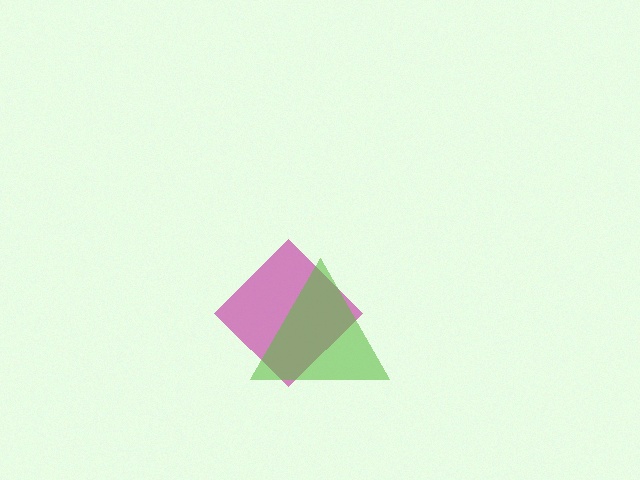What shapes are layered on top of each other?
The layered shapes are: a magenta diamond, a lime triangle.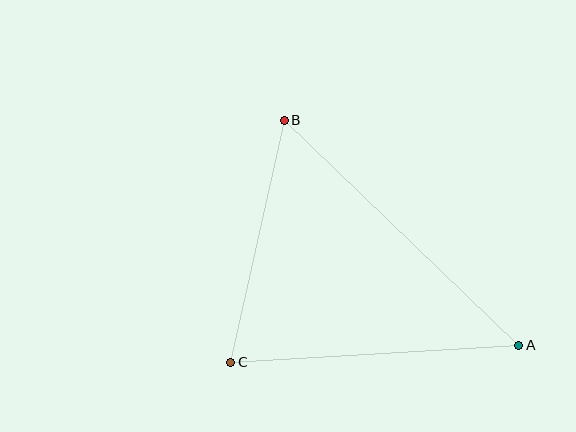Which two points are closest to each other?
Points B and C are closest to each other.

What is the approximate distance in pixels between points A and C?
The distance between A and C is approximately 288 pixels.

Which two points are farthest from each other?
Points A and B are farthest from each other.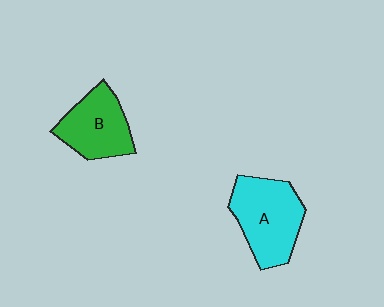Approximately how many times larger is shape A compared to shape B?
Approximately 1.3 times.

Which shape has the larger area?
Shape A (cyan).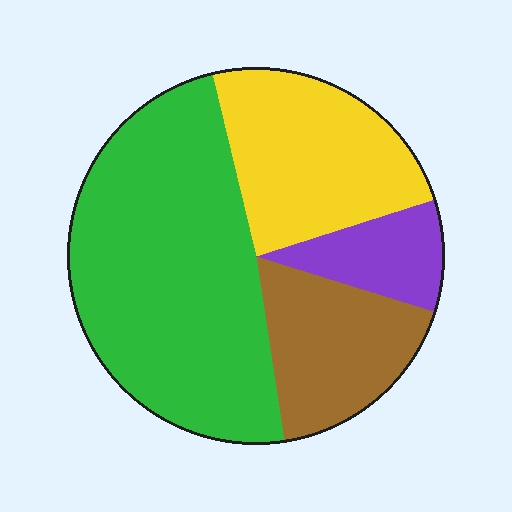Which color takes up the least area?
Purple, at roughly 10%.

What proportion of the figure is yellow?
Yellow covers about 25% of the figure.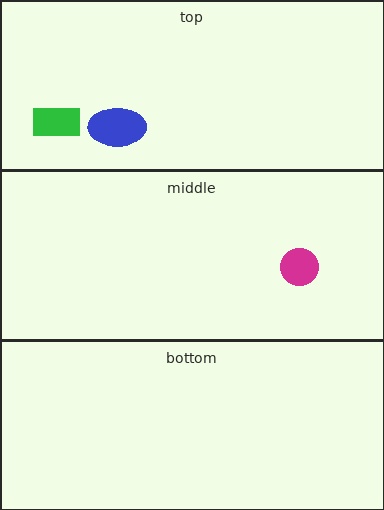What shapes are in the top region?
The blue ellipse, the green rectangle.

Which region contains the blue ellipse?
The top region.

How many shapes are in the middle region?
1.